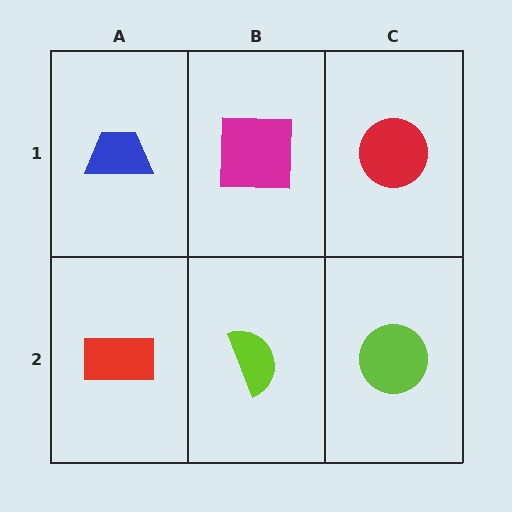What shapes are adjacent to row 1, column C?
A lime circle (row 2, column C), a magenta square (row 1, column B).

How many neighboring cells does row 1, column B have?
3.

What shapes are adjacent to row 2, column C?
A red circle (row 1, column C), a lime semicircle (row 2, column B).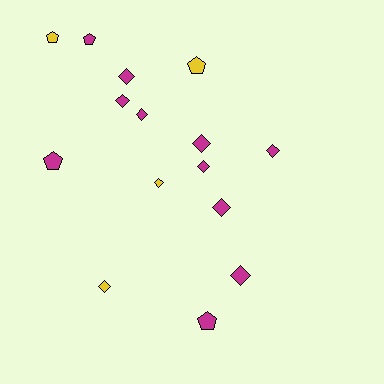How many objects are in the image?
There are 15 objects.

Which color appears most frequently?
Magenta, with 11 objects.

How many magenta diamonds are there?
There are 8 magenta diamonds.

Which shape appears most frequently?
Diamond, with 10 objects.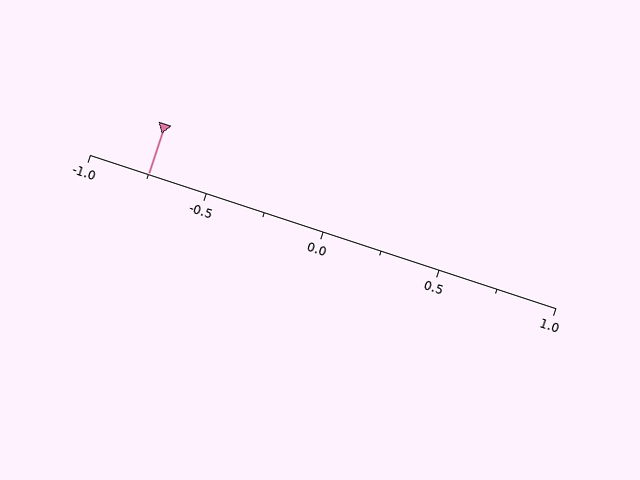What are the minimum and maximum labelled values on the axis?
The axis runs from -1.0 to 1.0.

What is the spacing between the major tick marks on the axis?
The major ticks are spaced 0.5 apart.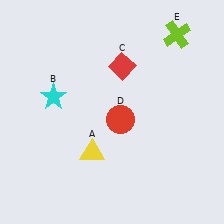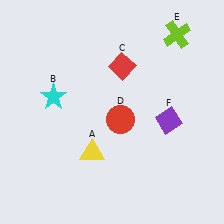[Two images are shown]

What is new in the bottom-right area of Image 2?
A purple diamond (F) was added in the bottom-right area of Image 2.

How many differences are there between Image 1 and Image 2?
There is 1 difference between the two images.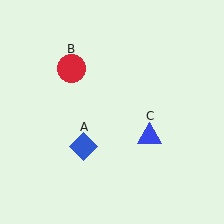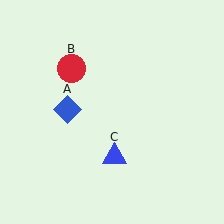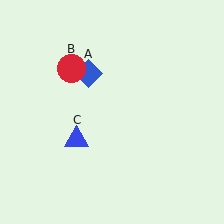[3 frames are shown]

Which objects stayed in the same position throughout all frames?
Red circle (object B) remained stationary.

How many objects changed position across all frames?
2 objects changed position: blue diamond (object A), blue triangle (object C).